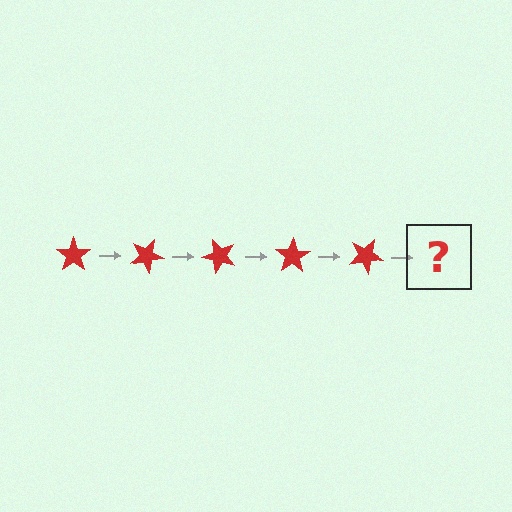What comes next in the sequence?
The next element should be a red star rotated 125 degrees.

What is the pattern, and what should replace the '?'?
The pattern is that the star rotates 25 degrees each step. The '?' should be a red star rotated 125 degrees.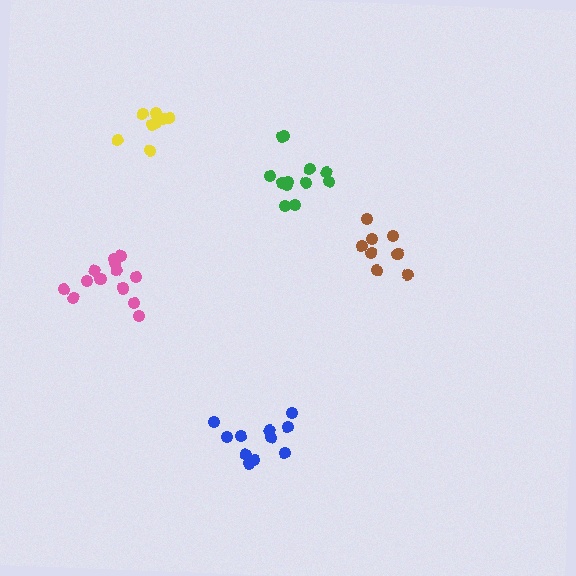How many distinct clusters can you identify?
There are 5 distinct clusters.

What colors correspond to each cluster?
The clusters are colored: brown, blue, pink, green, yellow.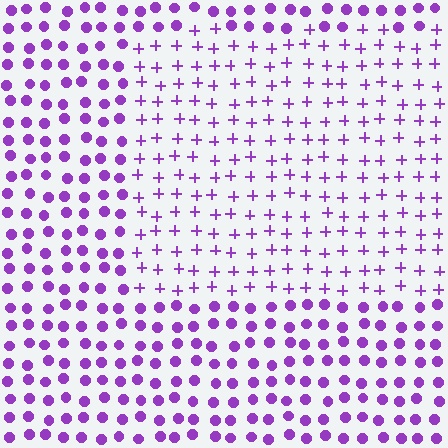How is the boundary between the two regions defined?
The boundary is defined by a change in element shape: plus signs inside vs. circles outside. All elements share the same color and spacing.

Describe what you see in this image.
The image is filled with small purple elements arranged in a uniform grid. A rectangle-shaped region contains plus signs, while the surrounding area contains circles. The boundary is defined purely by the change in element shape.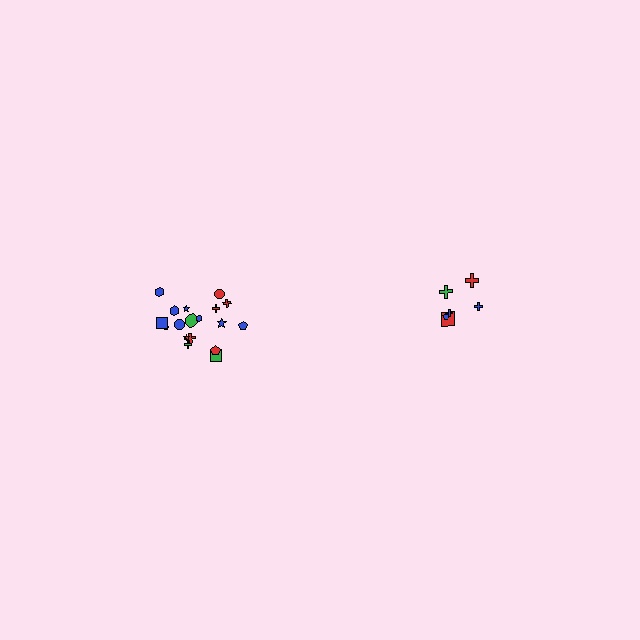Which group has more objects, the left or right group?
The left group.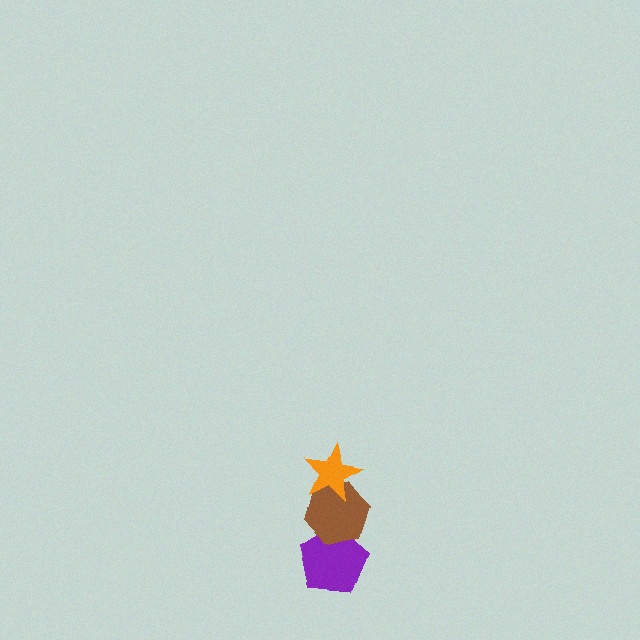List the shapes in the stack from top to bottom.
From top to bottom: the orange star, the brown hexagon, the purple pentagon.